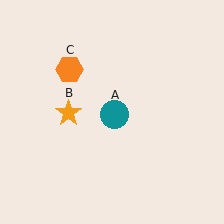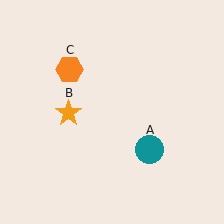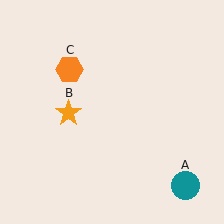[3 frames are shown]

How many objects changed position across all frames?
1 object changed position: teal circle (object A).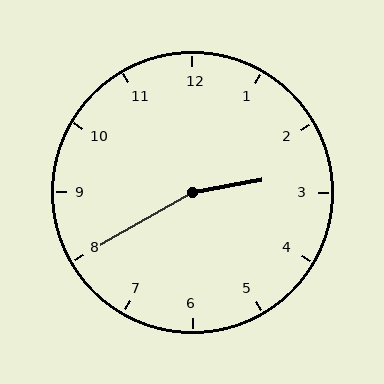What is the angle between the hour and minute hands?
Approximately 160 degrees.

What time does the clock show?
2:40.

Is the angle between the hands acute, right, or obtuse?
It is obtuse.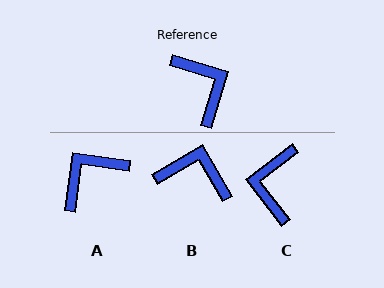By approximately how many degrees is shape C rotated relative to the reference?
Approximately 145 degrees counter-clockwise.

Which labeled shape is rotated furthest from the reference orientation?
C, about 145 degrees away.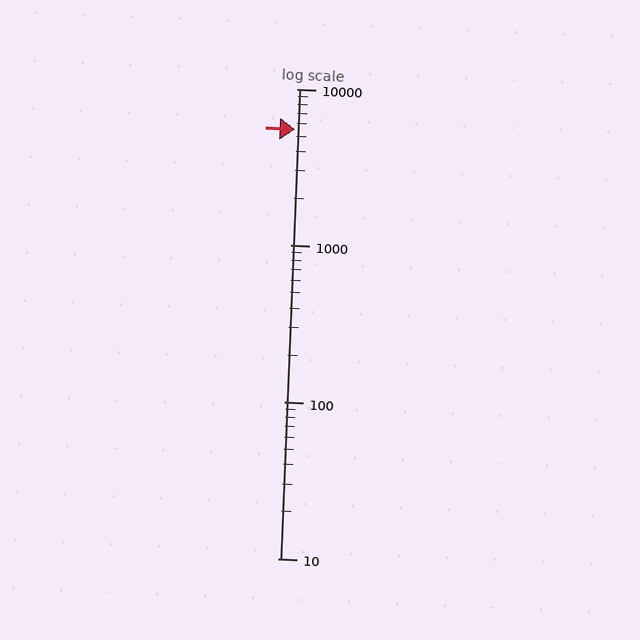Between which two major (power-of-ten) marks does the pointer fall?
The pointer is between 1000 and 10000.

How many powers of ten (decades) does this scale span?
The scale spans 3 decades, from 10 to 10000.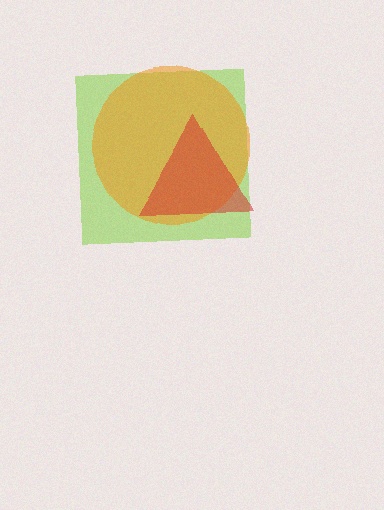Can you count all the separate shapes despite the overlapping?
Yes, there are 3 separate shapes.